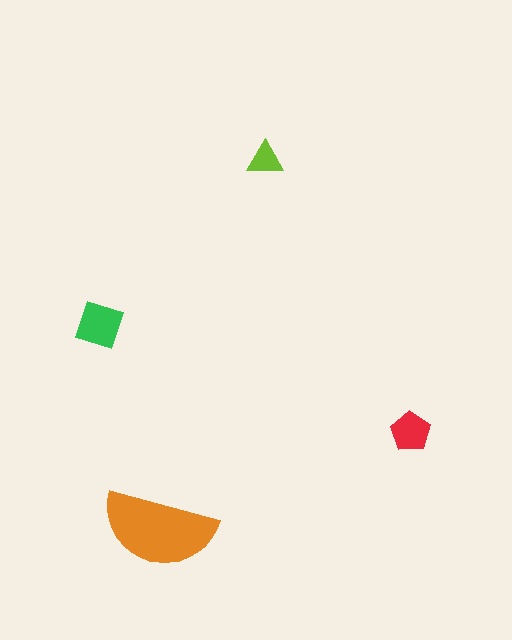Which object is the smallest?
The lime triangle.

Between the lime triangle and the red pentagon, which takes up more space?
The red pentagon.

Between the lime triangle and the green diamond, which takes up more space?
The green diamond.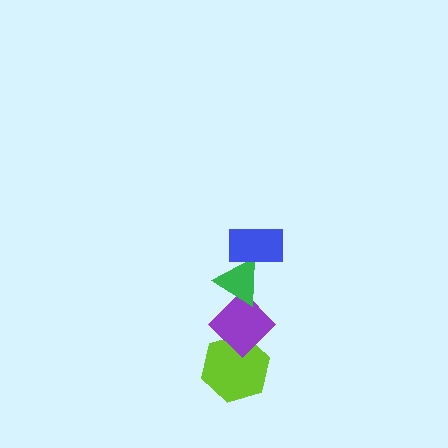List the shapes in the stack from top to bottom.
From top to bottom: the blue rectangle, the green triangle, the purple diamond, the lime hexagon.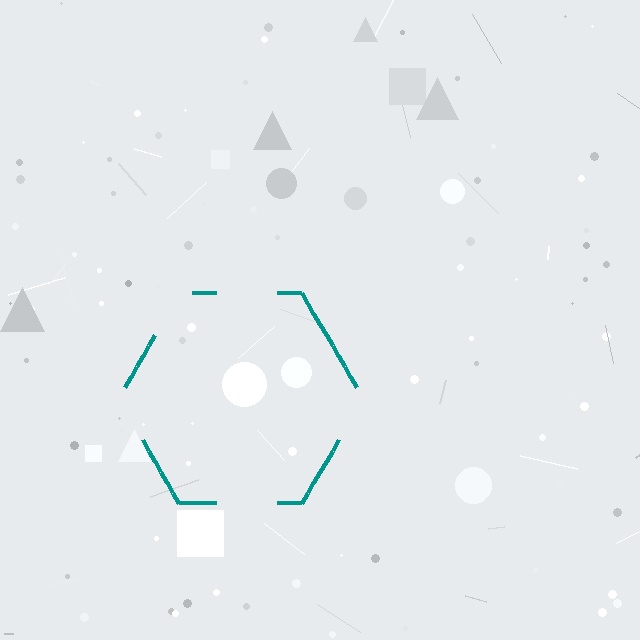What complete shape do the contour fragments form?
The contour fragments form a hexagon.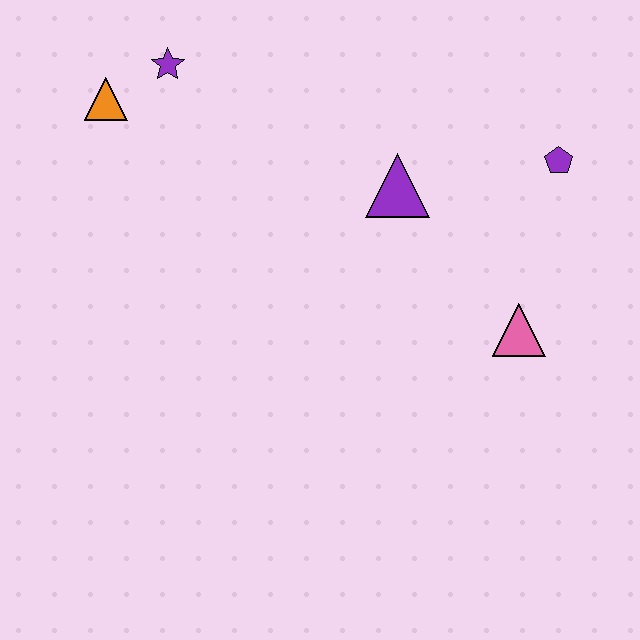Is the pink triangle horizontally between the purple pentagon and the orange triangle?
Yes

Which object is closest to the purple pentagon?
The purple triangle is closest to the purple pentagon.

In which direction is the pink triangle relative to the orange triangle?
The pink triangle is to the right of the orange triangle.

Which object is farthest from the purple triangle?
The orange triangle is farthest from the purple triangle.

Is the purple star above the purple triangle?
Yes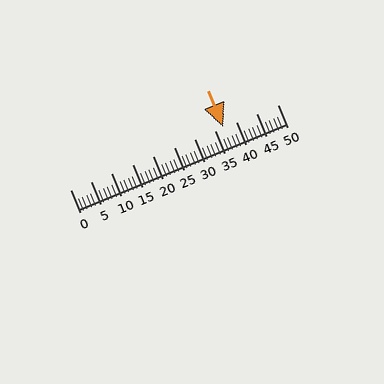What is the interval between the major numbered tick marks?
The major tick marks are spaced 5 units apart.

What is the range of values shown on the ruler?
The ruler shows values from 0 to 50.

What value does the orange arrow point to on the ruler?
The orange arrow points to approximately 37.